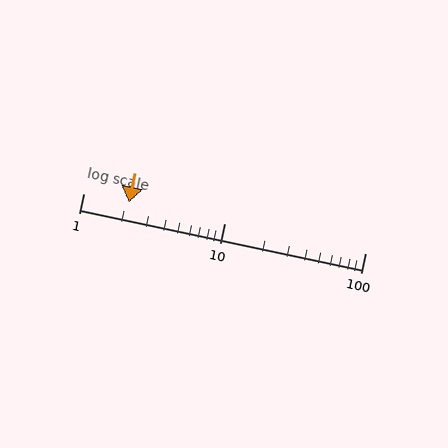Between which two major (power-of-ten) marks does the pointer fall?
The pointer is between 1 and 10.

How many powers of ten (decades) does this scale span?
The scale spans 2 decades, from 1 to 100.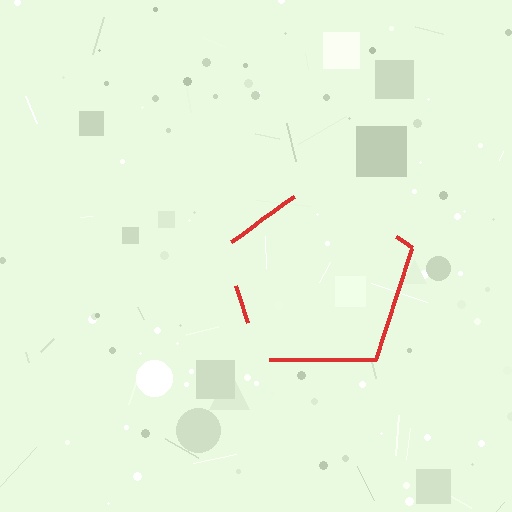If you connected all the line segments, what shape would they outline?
They would outline a pentagon.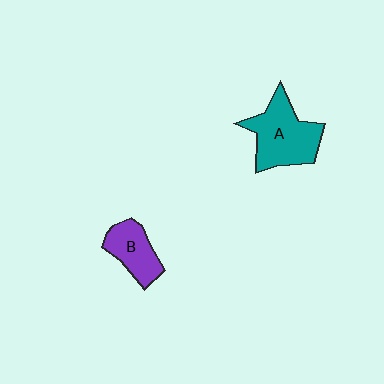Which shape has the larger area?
Shape A (teal).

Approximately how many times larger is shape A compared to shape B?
Approximately 1.7 times.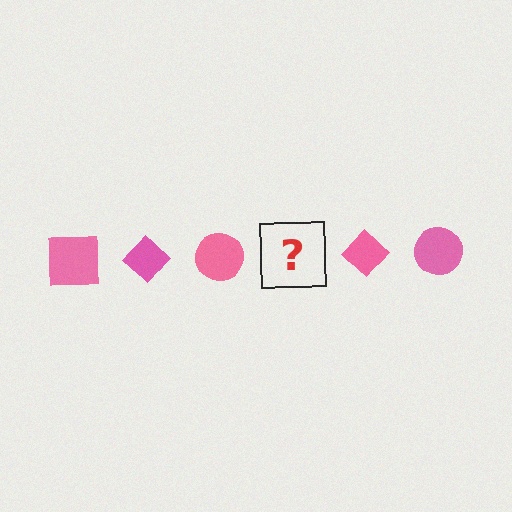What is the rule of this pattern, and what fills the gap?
The rule is that the pattern cycles through square, diamond, circle shapes in pink. The gap should be filled with a pink square.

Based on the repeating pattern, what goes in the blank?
The blank should be a pink square.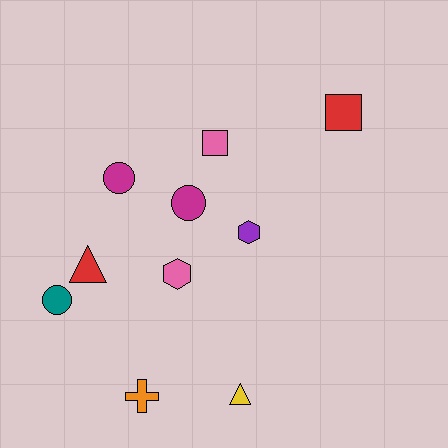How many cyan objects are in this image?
There are no cyan objects.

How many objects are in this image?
There are 10 objects.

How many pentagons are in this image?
There are no pentagons.